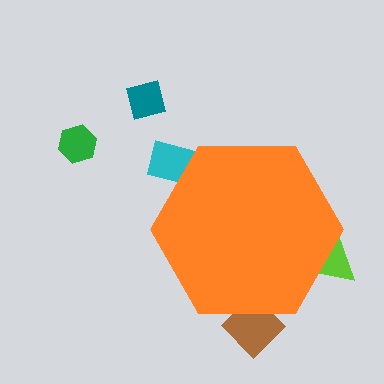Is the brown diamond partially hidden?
Yes, the brown diamond is partially hidden behind the orange hexagon.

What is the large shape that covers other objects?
An orange hexagon.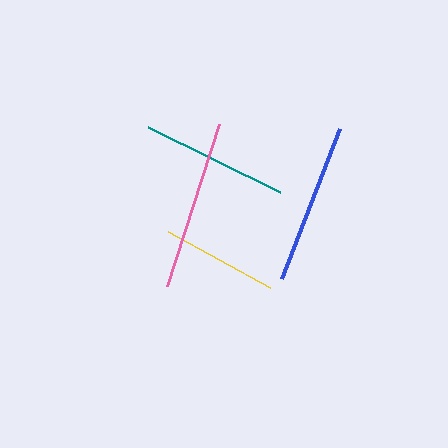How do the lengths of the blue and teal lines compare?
The blue and teal lines are approximately the same length.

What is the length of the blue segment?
The blue segment is approximately 161 pixels long.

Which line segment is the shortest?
The yellow line is the shortest at approximately 116 pixels.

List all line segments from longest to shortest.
From longest to shortest: pink, blue, teal, yellow.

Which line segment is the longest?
The pink line is the longest at approximately 169 pixels.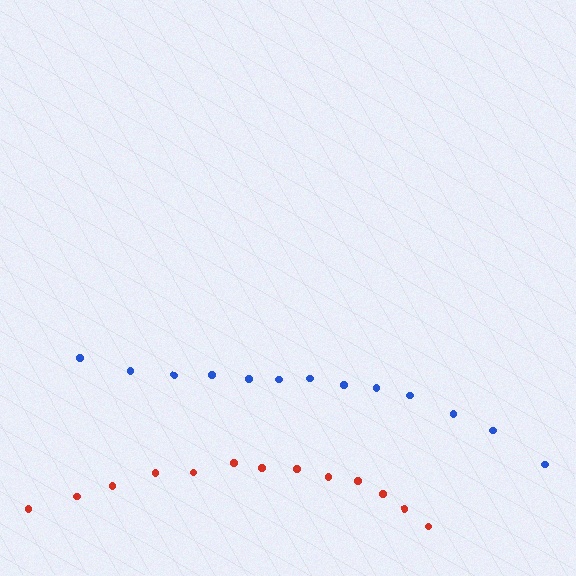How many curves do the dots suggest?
There are 2 distinct paths.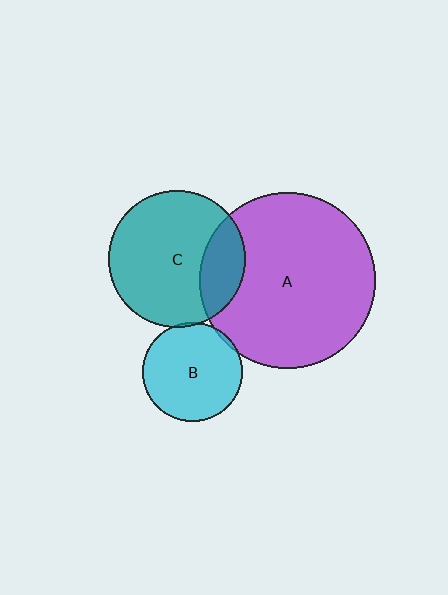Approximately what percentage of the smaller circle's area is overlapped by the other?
Approximately 20%.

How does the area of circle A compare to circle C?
Approximately 1.6 times.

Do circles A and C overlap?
Yes.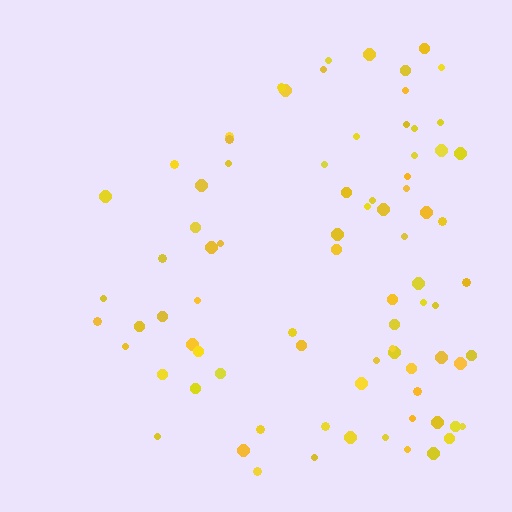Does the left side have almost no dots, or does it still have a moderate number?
Still a moderate number, just noticeably fewer than the right.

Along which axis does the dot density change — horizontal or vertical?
Horizontal.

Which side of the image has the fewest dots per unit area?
The left.